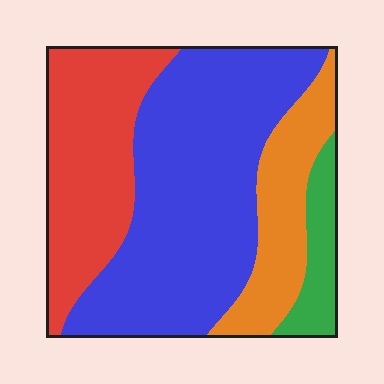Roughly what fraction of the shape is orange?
Orange covers around 15% of the shape.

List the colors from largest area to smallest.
From largest to smallest: blue, red, orange, green.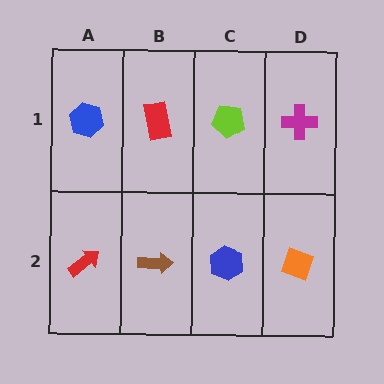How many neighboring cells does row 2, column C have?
3.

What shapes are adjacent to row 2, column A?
A blue hexagon (row 1, column A), a brown arrow (row 2, column B).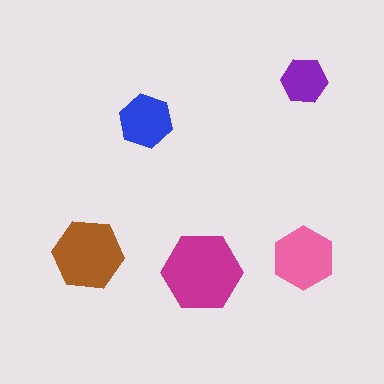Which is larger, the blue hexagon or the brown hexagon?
The brown one.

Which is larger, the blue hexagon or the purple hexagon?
The blue one.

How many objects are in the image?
There are 5 objects in the image.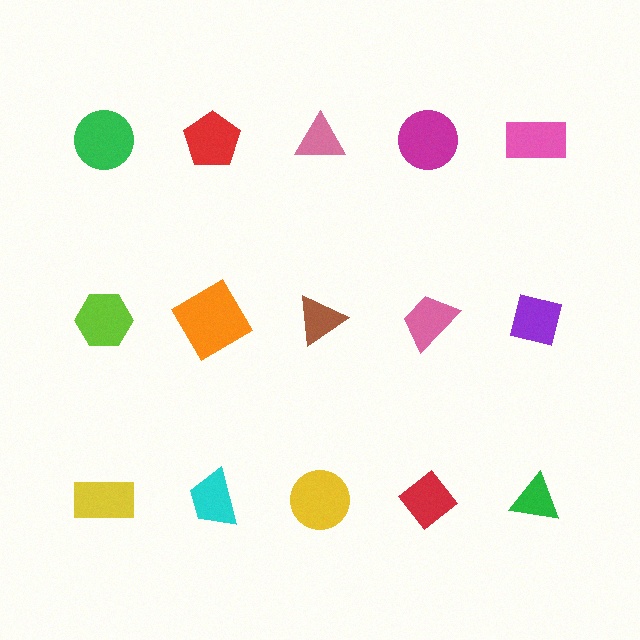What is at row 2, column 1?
A lime hexagon.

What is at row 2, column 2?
An orange diamond.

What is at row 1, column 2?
A red pentagon.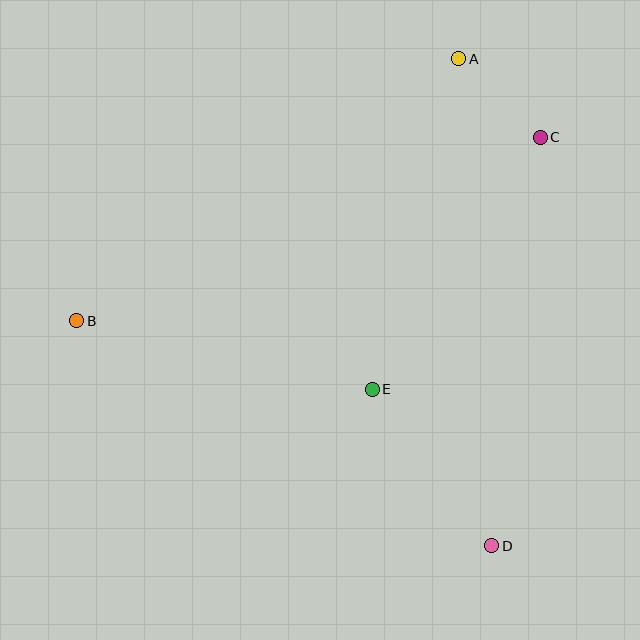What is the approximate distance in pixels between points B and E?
The distance between B and E is approximately 303 pixels.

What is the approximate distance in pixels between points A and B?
The distance between A and B is approximately 463 pixels.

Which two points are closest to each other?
Points A and C are closest to each other.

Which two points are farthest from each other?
Points B and C are farthest from each other.